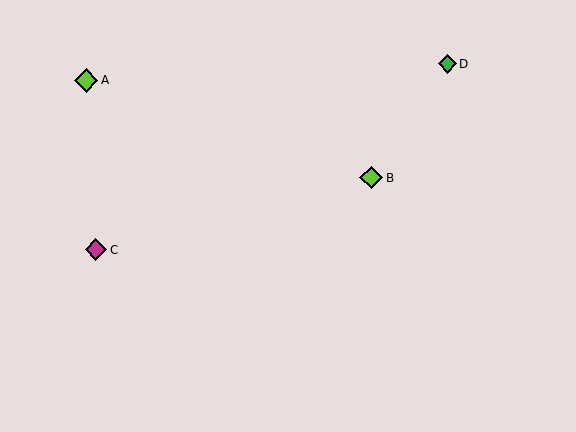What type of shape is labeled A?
Shape A is a lime diamond.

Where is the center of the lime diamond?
The center of the lime diamond is at (371, 178).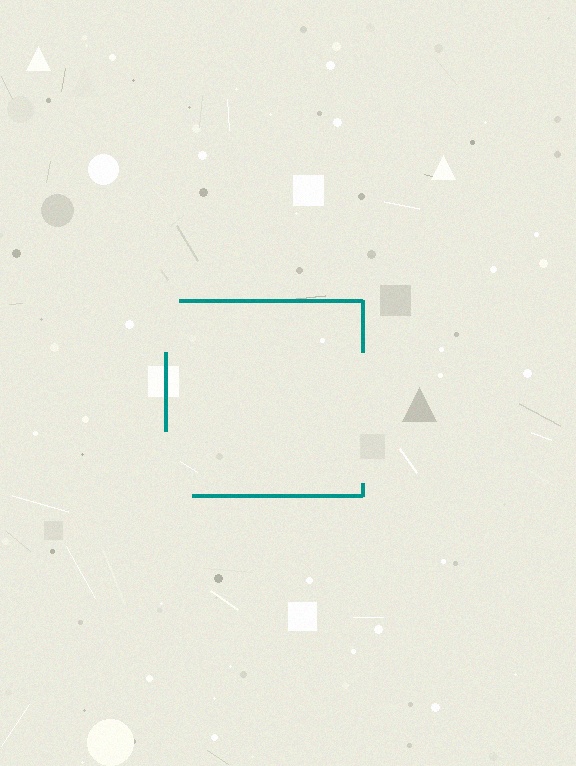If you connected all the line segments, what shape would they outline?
They would outline a square.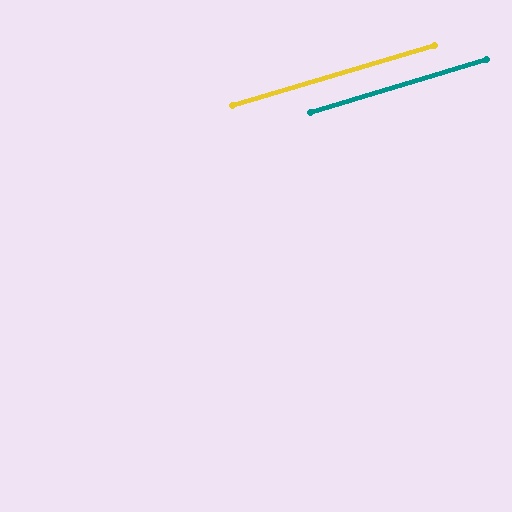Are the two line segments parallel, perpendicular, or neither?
Parallel — their directions differ by only 0.2°.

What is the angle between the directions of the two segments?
Approximately 0 degrees.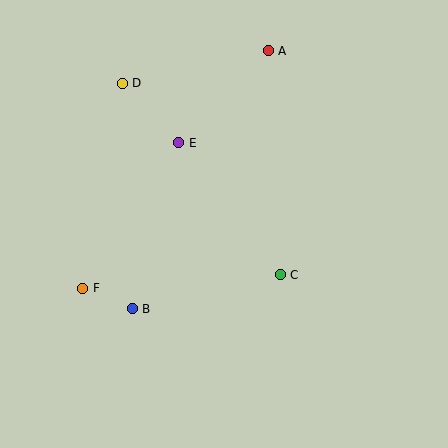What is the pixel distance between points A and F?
The distance between A and F is 301 pixels.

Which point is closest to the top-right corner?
Point A is closest to the top-right corner.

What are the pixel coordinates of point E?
Point E is at (179, 143).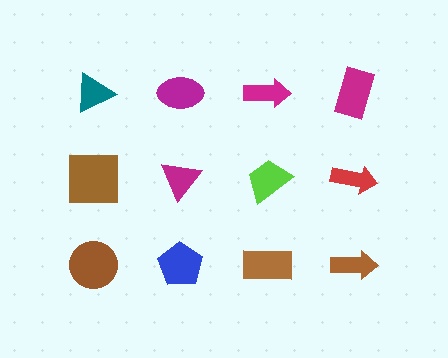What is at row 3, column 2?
A blue pentagon.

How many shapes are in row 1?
4 shapes.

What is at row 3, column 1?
A brown circle.